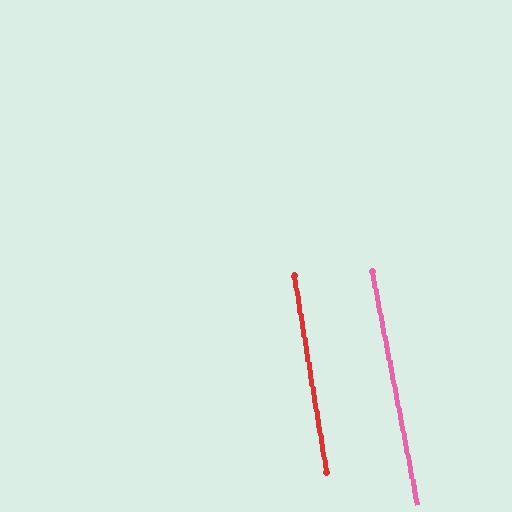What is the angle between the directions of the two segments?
Approximately 2 degrees.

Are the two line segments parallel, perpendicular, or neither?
Parallel — their directions differ by only 1.8°.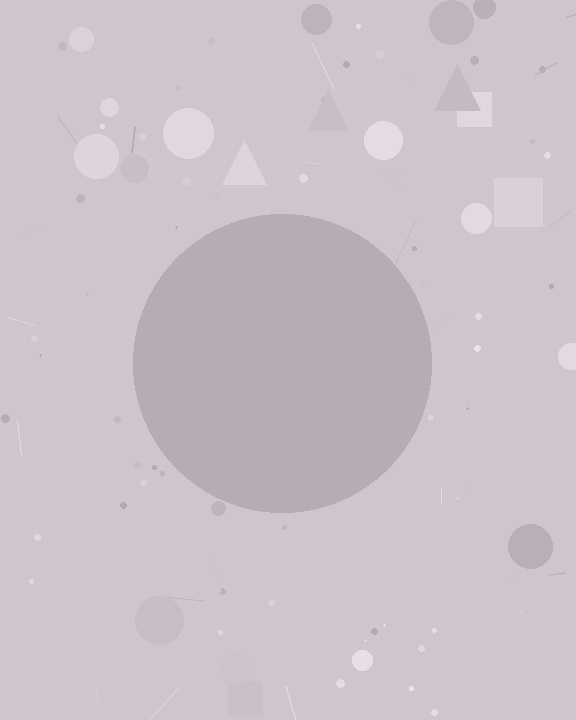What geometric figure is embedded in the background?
A circle is embedded in the background.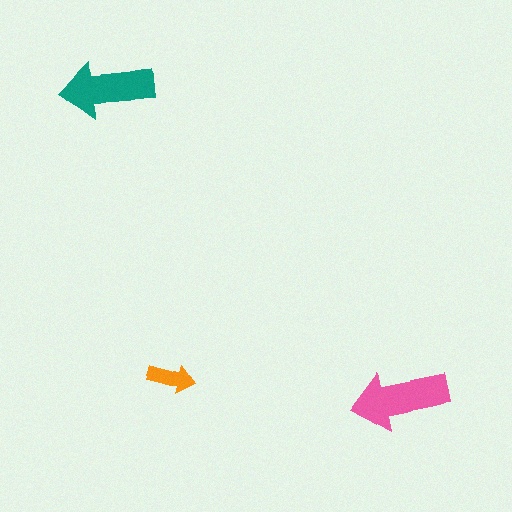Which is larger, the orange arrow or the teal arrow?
The teal one.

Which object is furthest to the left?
The teal arrow is leftmost.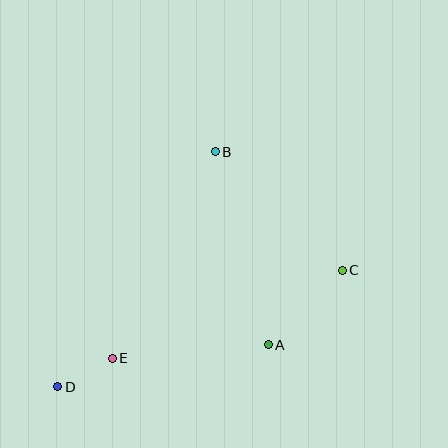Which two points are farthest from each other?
Points C and D are farthest from each other.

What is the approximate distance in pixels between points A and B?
The distance between A and B is approximately 200 pixels.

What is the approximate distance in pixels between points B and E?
The distance between B and E is approximately 231 pixels.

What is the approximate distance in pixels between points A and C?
The distance between A and C is approximately 105 pixels.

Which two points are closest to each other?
Points D and E are closest to each other.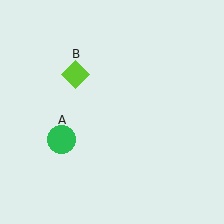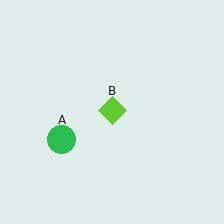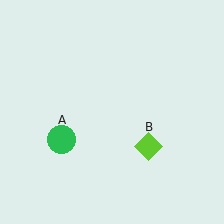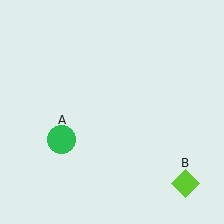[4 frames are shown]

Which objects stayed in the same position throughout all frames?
Green circle (object A) remained stationary.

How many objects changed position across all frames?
1 object changed position: lime diamond (object B).